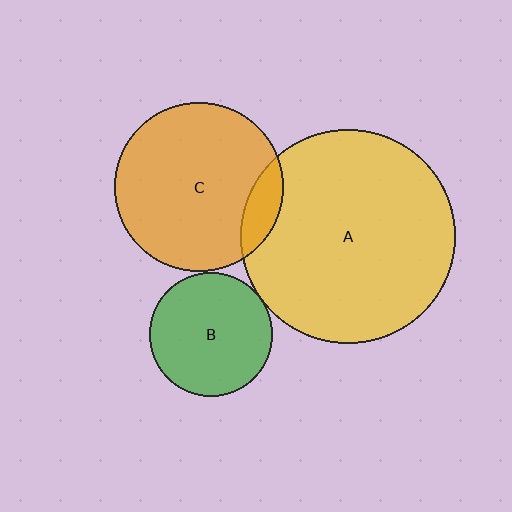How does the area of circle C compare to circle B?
Approximately 1.9 times.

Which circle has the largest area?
Circle A (yellow).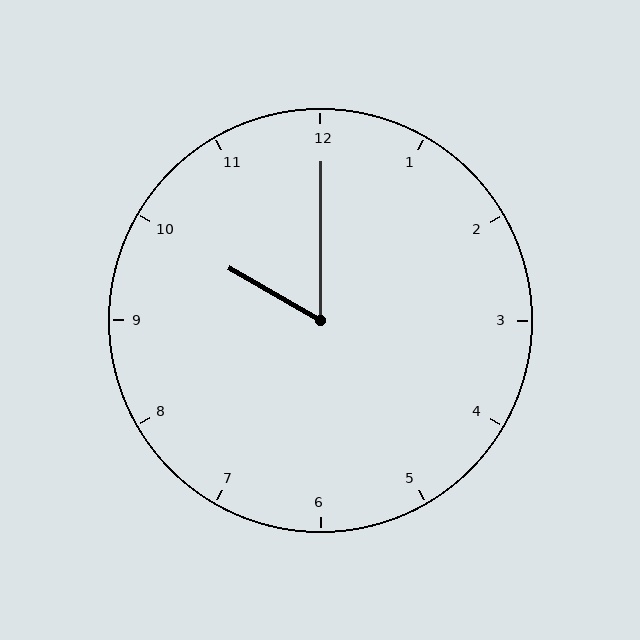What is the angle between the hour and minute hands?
Approximately 60 degrees.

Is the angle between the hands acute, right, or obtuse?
It is acute.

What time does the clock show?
10:00.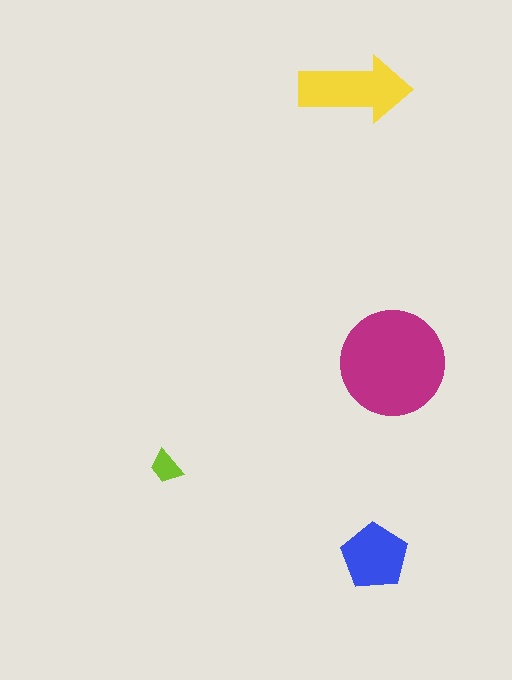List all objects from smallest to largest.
The lime trapezoid, the blue pentagon, the yellow arrow, the magenta circle.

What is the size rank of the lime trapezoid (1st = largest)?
4th.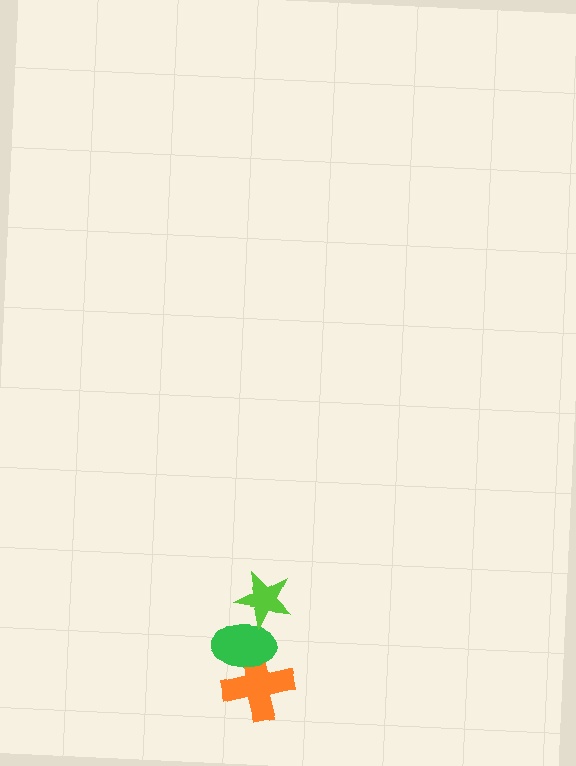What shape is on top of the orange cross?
The green ellipse is on top of the orange cross.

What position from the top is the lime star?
The lime star is 1st from the top.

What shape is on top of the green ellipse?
The lime star is on top of the green ellipse.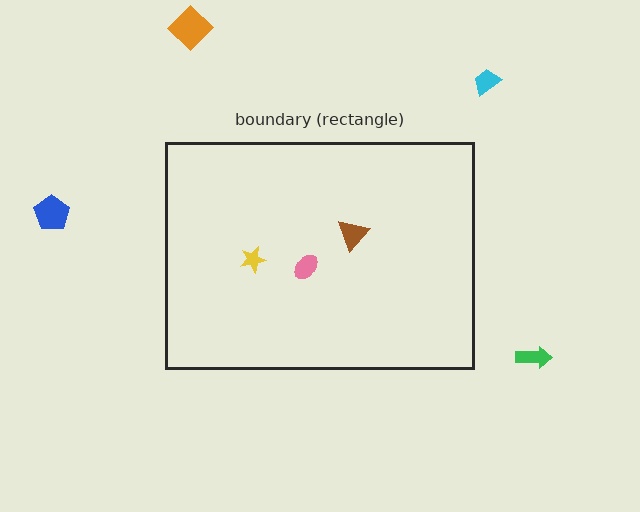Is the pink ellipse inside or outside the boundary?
Inside.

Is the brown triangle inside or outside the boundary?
Inside.